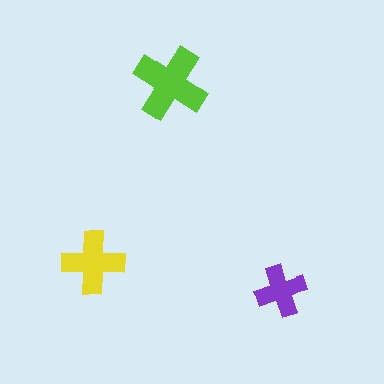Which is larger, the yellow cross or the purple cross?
The yellow one.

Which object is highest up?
The lime cross is topmost.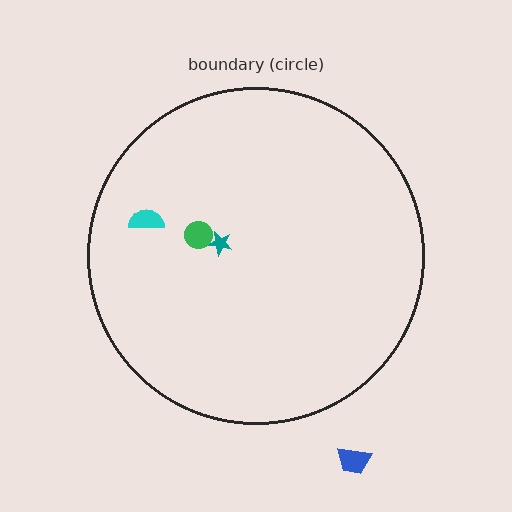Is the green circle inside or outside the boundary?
Inside.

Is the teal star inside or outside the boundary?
Inside.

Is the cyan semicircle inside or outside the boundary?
Inside.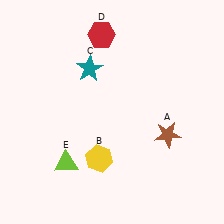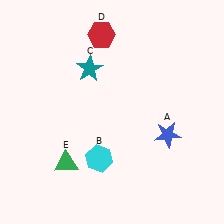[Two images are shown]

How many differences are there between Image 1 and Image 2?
There are 3 differences between the two images.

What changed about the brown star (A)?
In Image 1, A is brown. In Image 2, it changed to blue.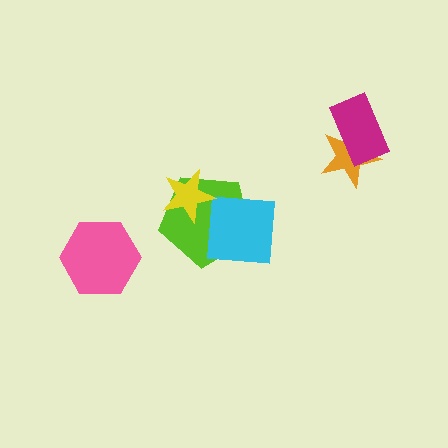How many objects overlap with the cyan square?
2 objects overlap with the cyan square.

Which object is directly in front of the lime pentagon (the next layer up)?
The cyan square is directly in front of the lime pentagon.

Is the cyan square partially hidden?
Yes, it is partially covered by another shape.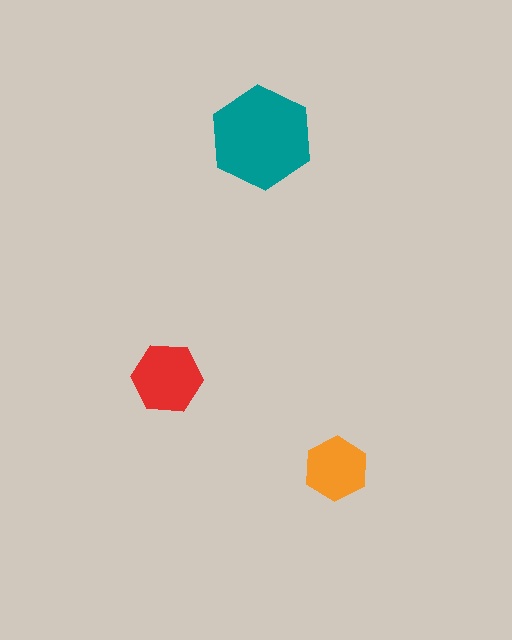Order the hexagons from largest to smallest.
the teal one, the red one, the orange one.